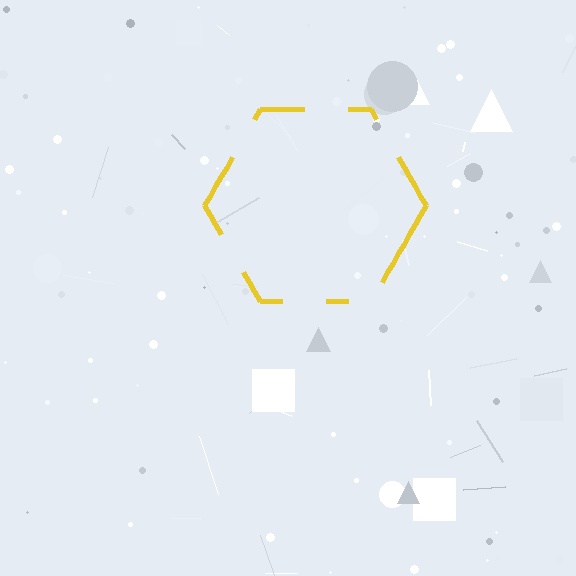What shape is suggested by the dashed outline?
The dashed outline suggests a hexagon.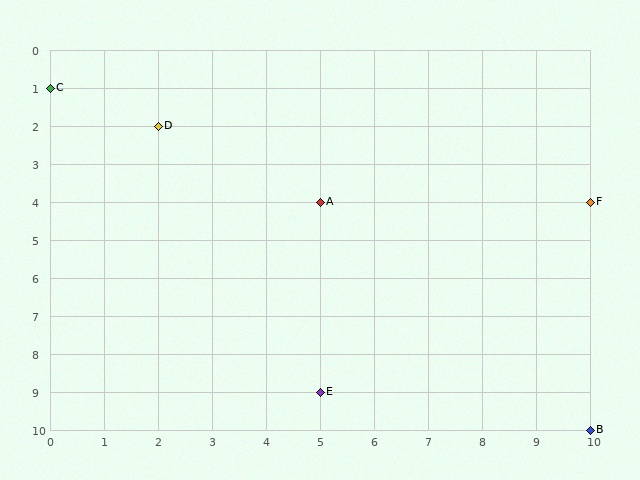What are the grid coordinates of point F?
Point F is at grid coordinates (10, 4).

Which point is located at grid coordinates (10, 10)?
Point B is at (10, 10).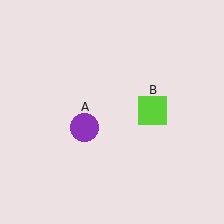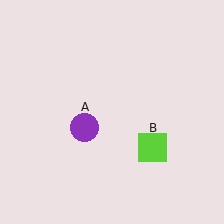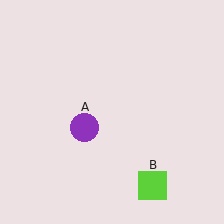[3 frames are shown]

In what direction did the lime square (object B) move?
The lime square (object B) moved down.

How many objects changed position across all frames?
1 object changed position: lime square (object B).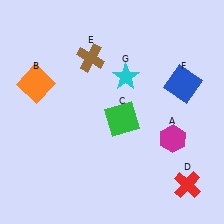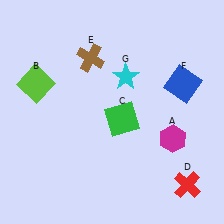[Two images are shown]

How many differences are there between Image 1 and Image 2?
There is 1 difference between the two images.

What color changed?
The square (B) changed from orange in Image 1 to lime in Image 2.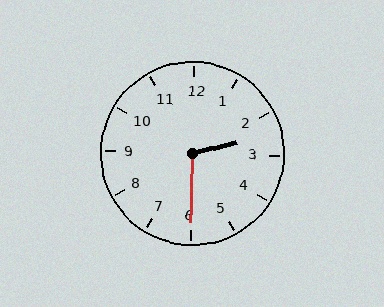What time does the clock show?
2:30.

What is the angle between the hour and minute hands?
Approximately 105 degrees.